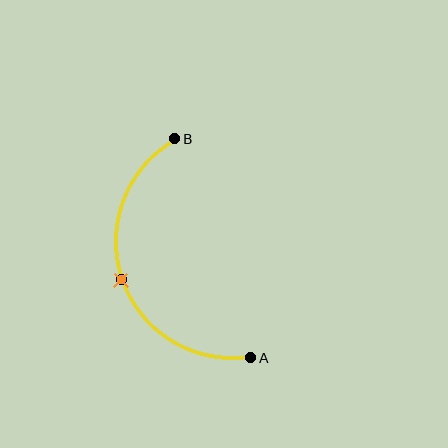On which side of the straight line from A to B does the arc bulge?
The arc bulges to the left of the straight line connecting A and B.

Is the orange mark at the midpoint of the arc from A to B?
Yes. The orange mark lies on the arc at equal arc-length from both A and B — it is the arc midpoint.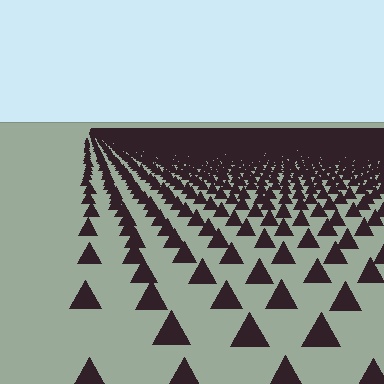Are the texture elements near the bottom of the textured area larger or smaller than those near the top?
Larger. Near the bottom, elements are closer to the viewer and appear at a bigger on-screen size.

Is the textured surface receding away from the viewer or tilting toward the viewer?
The surface is receding away from the viewer. Texture elements get smaller and denser toward the top.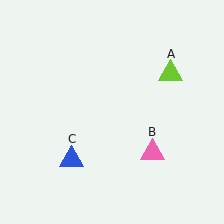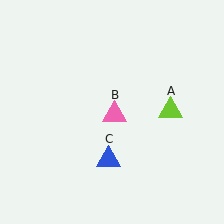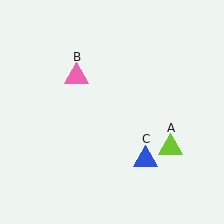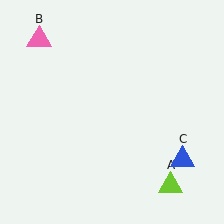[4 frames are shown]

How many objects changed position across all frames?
3 objects changed position: lime triangle (object A), pink triangle (object B), blue triangle (object C).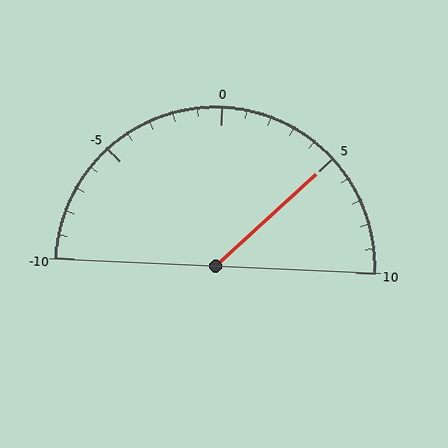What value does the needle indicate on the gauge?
The needle indicates approximately 5.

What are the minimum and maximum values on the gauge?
The gauge ranges from -10 to 10.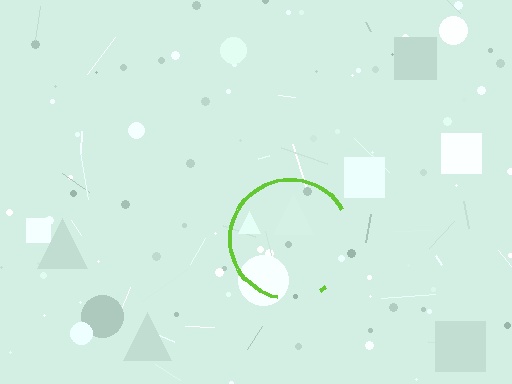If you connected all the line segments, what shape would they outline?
They would outline a circle.